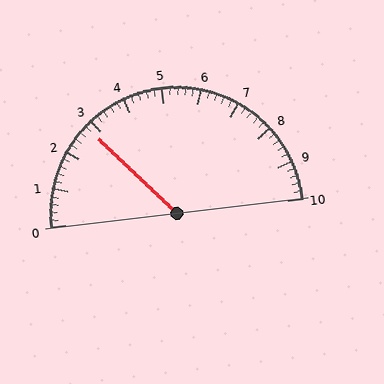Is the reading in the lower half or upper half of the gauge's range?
The reading is in the lower half of the range (0 to 10).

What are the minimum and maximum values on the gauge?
The gauge ranges from 0 to 10.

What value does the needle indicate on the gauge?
The needle indicates approximately 2.8.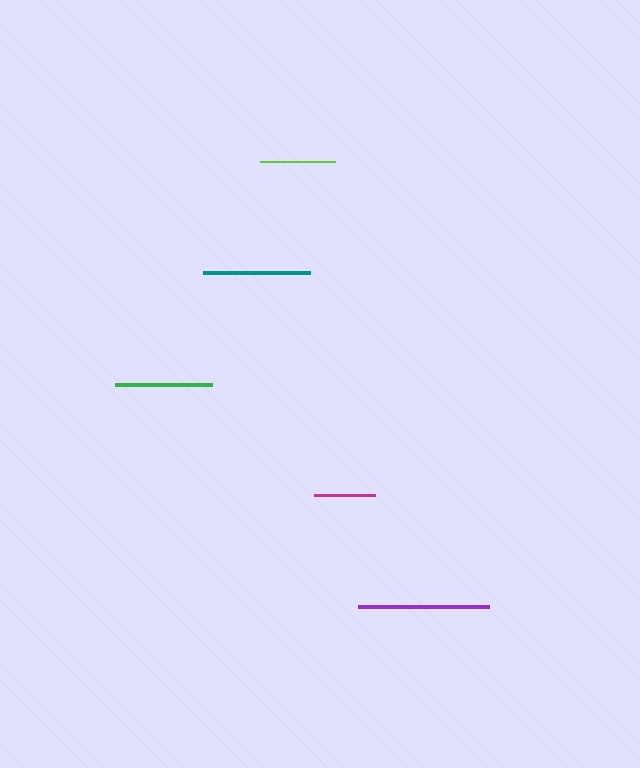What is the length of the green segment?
The green segment is approximately 97 pixels long.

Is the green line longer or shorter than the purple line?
The purple line is longer than the green line.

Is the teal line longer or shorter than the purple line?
The purple line is longer than the teal line.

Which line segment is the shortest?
The magenta line is the shortest at approximately 61 pixels.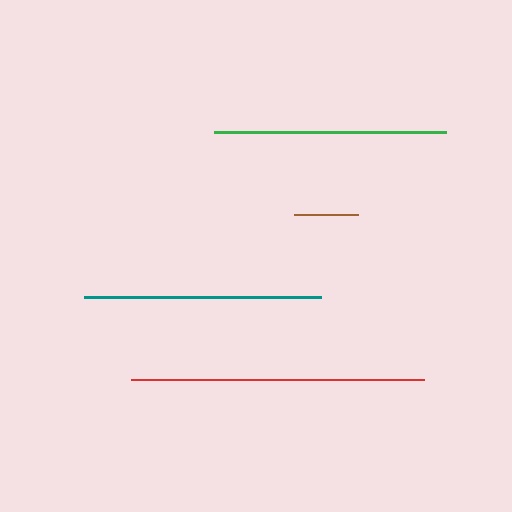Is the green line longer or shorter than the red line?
The red line is longer than the green line.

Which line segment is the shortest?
The brown line is the shortest at approximately 64 pixels.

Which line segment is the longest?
The red line is the longest at approximately 293 pixels.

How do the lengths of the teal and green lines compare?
The teal and green lines are approximately the same length.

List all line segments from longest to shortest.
From longest to shortest: red, teal, green, brown.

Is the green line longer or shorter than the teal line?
The teal line is longer than the green line.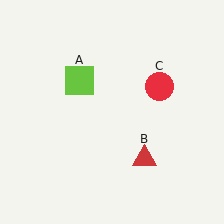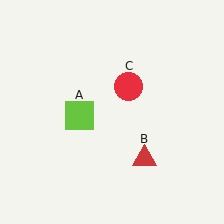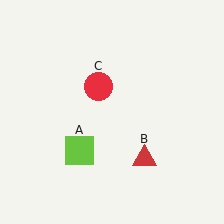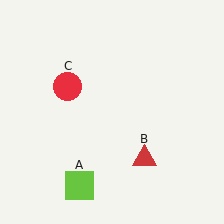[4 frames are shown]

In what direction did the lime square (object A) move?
The lime square (object A) moved down.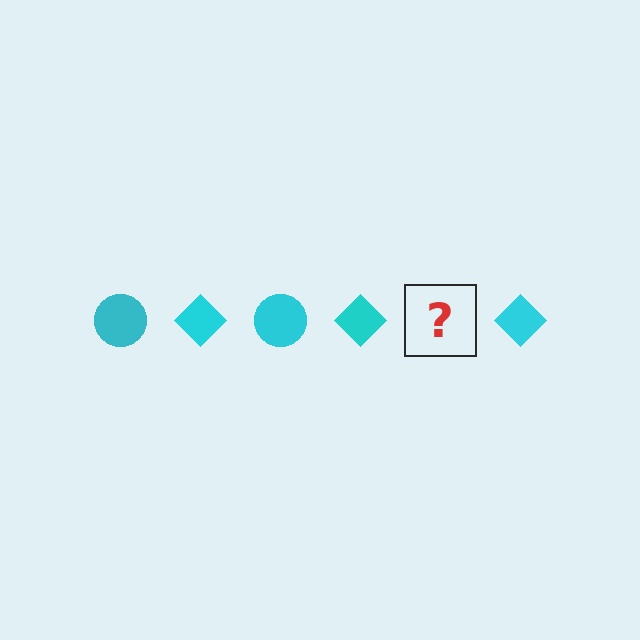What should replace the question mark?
The question mark should be replaced with a cyan circle.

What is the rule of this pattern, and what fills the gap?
The rule is that the pattern cycles through circle, diamond shapes in cyan. The gap should be filled with a cyan circle.